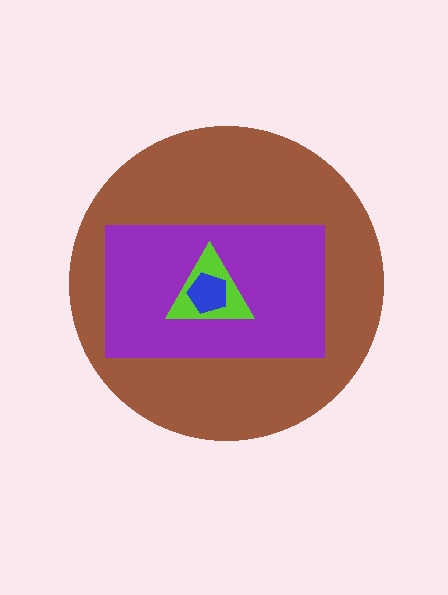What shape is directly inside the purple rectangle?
The lime triangle.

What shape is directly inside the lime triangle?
The blue pentagon.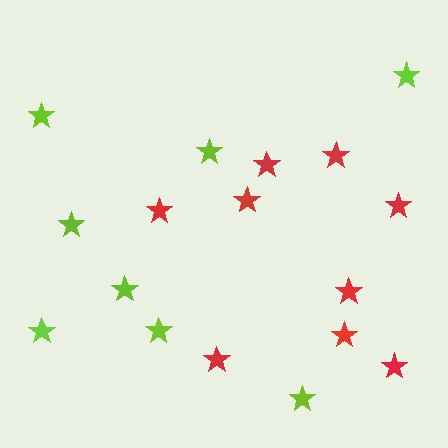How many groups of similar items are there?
There are 2 groups: one group of red stars (9) and one group of lime stars (8).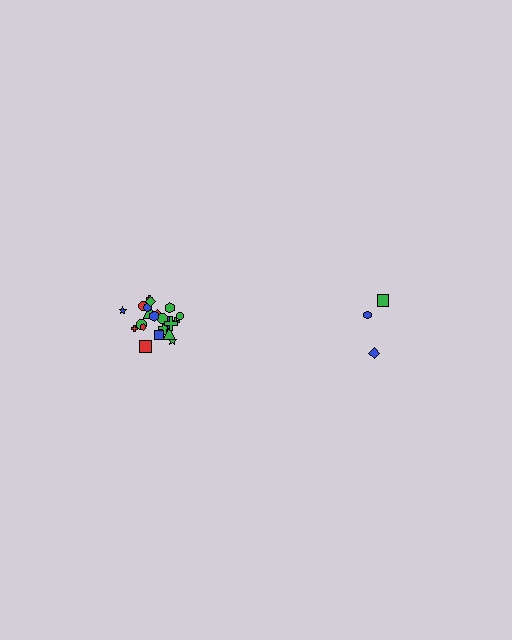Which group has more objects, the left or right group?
The left group.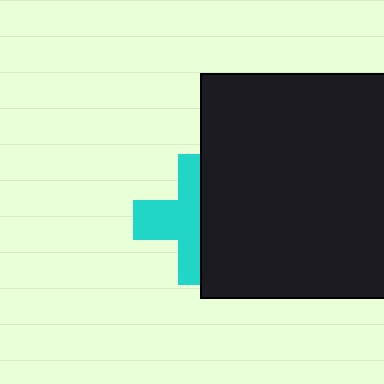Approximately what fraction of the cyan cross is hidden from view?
Roughly 47% of the cyan cross is hidden behind the black rectangle.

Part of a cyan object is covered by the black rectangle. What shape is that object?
It is a cross.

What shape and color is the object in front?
The object in front is a black rectangle.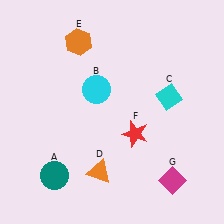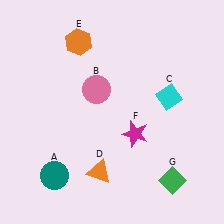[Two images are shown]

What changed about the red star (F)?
In Image 1, F is red. In Image 2, it changed to magenta.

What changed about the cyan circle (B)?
In Image 1, B is cyan. In Image 2, it changed to pink.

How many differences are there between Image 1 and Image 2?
There are 3 differences between the two images.